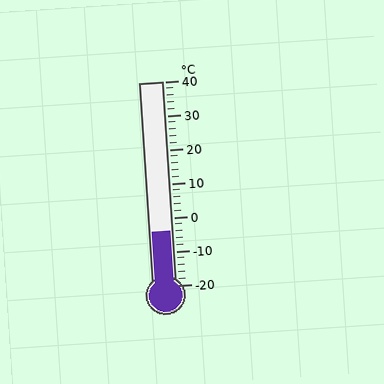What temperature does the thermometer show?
The thermometer shows approximately -4°C.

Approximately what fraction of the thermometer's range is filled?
The thermometer is filled to approximately 25% of its range.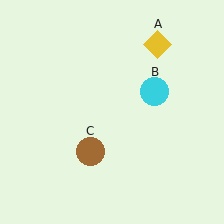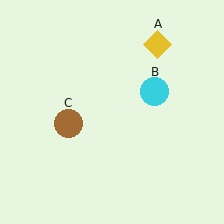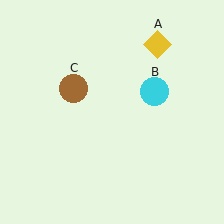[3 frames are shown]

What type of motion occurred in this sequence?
The brown circle (object C) rotated clockwise around the center of the scene.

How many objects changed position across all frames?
1 object changed position: brown circle (object C).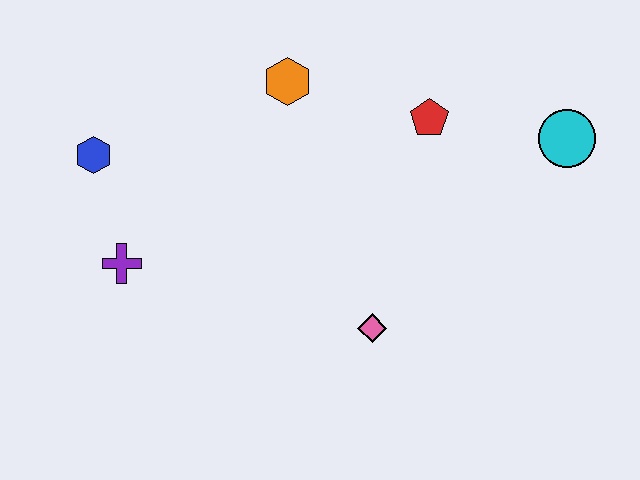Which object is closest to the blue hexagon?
The purple cross is closest to the blue hexagon.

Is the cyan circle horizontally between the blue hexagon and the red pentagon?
No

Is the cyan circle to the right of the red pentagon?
Yes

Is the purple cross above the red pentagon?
No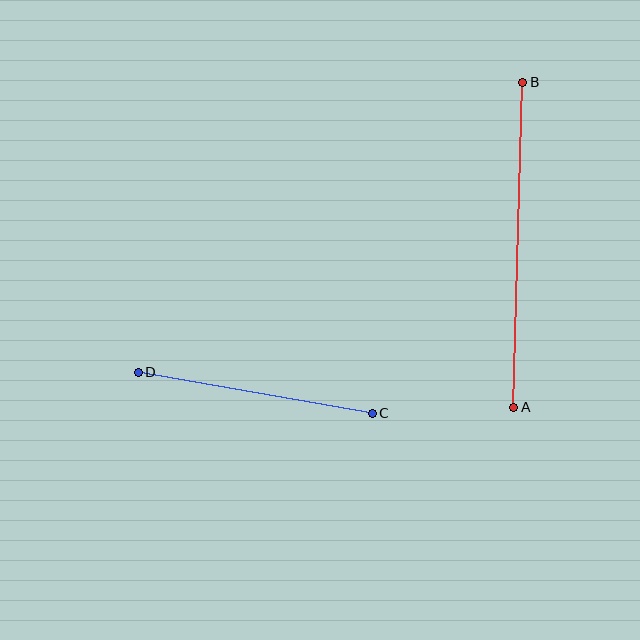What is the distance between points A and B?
The distance is approximately 325 pixels.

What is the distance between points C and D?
The distance is approximately 238 pixels.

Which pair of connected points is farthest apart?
Points A and B are farthest apart.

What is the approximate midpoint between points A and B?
The midpoint is at approximately (518, 245) pixels.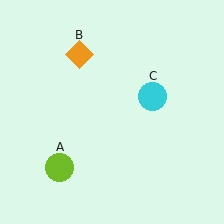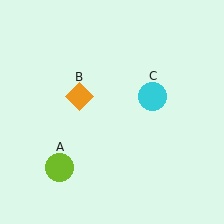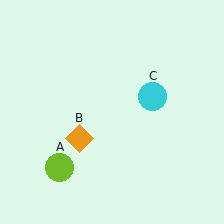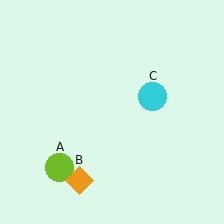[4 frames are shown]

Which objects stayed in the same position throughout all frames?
Lime circle (object A) and cyan circle (object C) remained stationary.